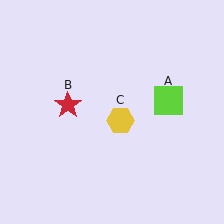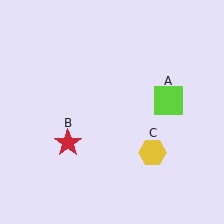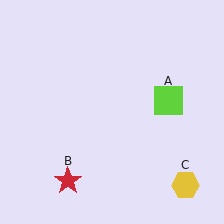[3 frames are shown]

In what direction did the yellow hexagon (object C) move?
The yellow hexagon (object C) moved down and to the right.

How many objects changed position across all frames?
2 objects changed position: red star (object B), yellow hexagon (object C).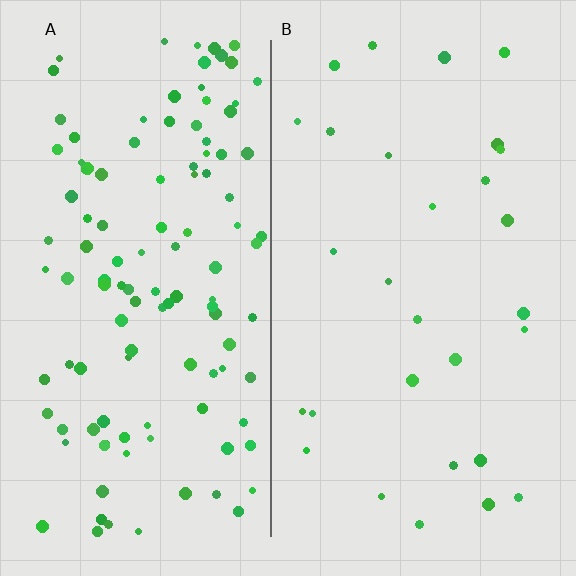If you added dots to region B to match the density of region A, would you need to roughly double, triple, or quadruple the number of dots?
Approximately quadruple.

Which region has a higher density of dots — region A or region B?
A (the left).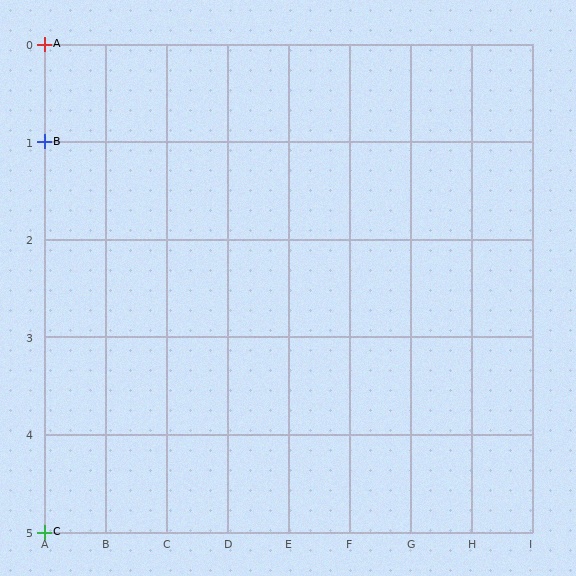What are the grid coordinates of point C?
Point C is at grid coordinates (A, 5).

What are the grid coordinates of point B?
Point B is at grid coordinates (A, 1).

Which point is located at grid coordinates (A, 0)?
Point A is at (A, 0).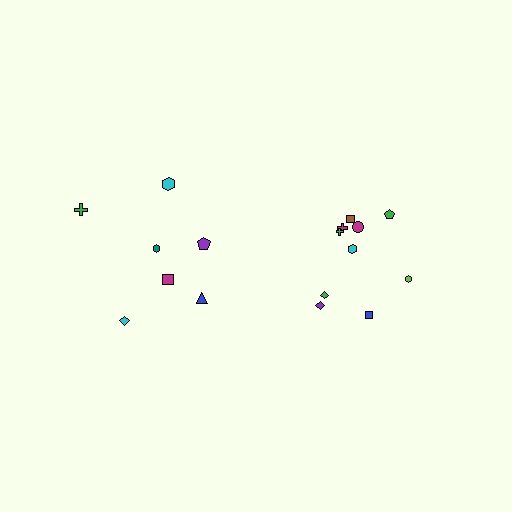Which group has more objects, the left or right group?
The right group.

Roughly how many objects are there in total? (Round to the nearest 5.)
Roughly 15 objects in total.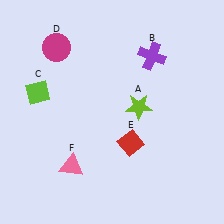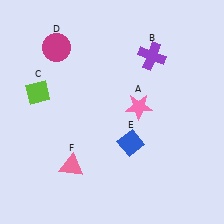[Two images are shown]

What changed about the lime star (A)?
In Image 1, A is lime. In Image 2, it changed to pink.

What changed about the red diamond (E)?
In Image 1, E is red. In Image 2, it changed to blue.